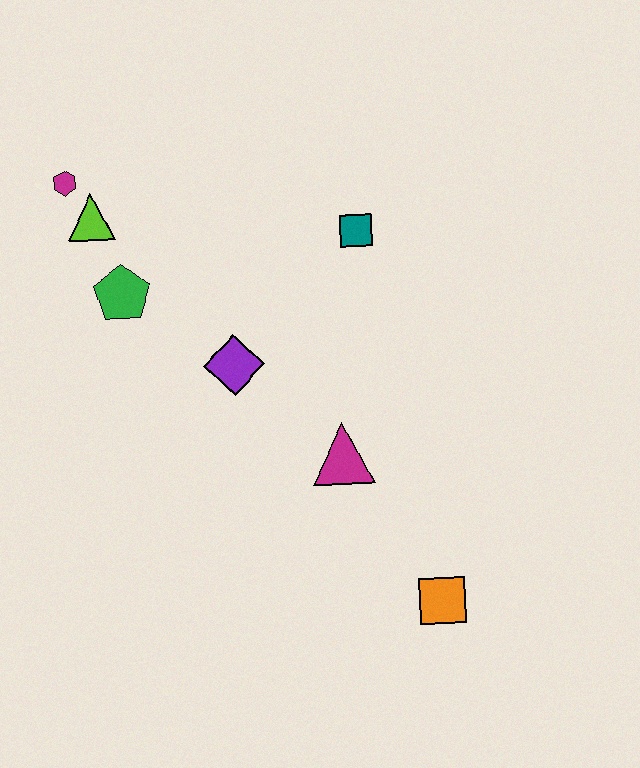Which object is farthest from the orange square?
The magenta hexagon is farthest from the orange square.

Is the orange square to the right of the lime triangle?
Yes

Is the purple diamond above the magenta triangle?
Yes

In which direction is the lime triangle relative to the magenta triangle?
The lime triangle is above the magenta triangle.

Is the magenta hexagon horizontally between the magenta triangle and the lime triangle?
No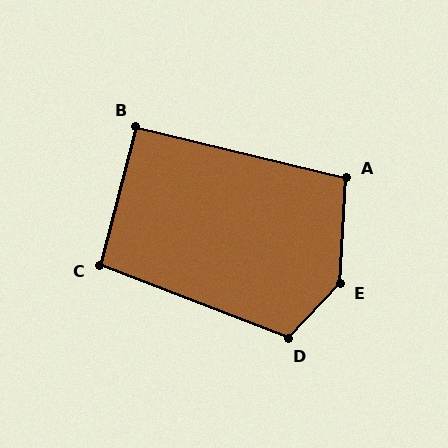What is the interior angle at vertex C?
Approximately 96 degrees (obtuse).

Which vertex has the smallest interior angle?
B, at approximately 91 degrees.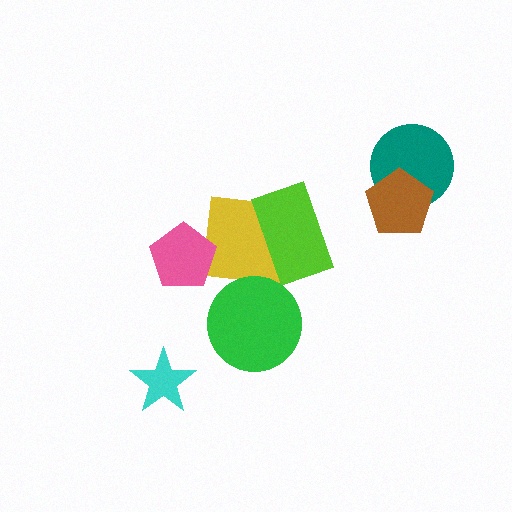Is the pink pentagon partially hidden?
No, no other shape covers it.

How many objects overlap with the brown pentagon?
1 object overlaps with the brown pentagon.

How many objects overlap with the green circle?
0 objects overlap with the green circle.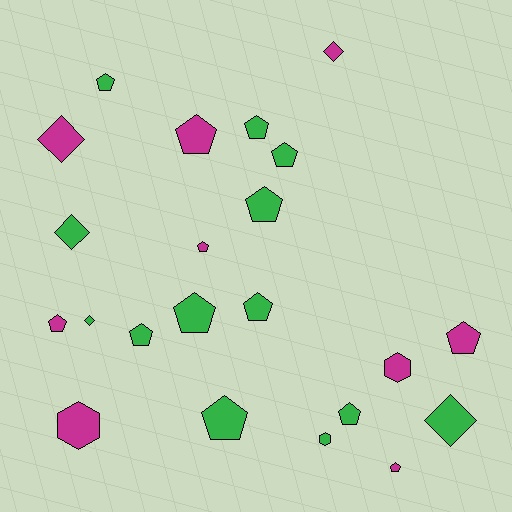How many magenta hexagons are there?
There are 2 magenta hexagons.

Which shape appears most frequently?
Pentagon, with 14 objects.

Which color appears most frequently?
Green, with 13 objects.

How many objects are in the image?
There are 22 objects.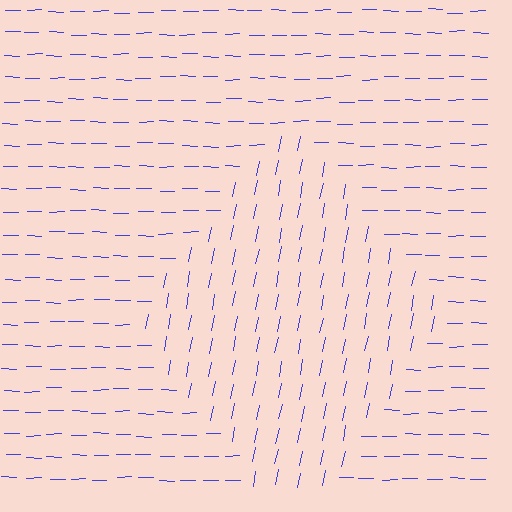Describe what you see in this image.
The image is filled with small blue line segments. A diamond region in the image has lines oriented differently from the surrounding lines, creating a visible texture boundary.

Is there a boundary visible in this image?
Yes, there is a texture boundary formed by a change in line orientation.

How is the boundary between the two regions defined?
The boundary is defined purely by a change in line orientation (approximately 79 degrees difference). All lines are the same color and thickness.